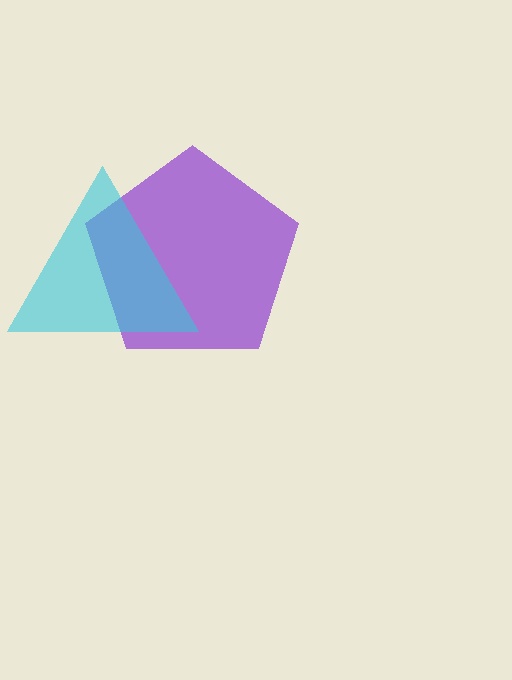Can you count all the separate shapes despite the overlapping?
Yes, there are 2 separate shapes.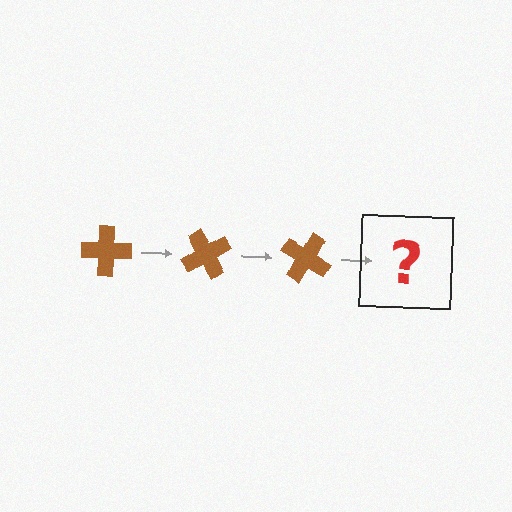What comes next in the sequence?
The next element should be a brown cross rotated 180 degrees.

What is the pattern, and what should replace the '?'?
The pattern is that the cross rotates 60 degrees each step. The '?' should be a brown cross rotated 180 degrees.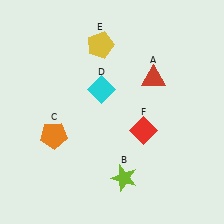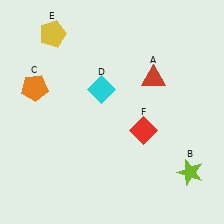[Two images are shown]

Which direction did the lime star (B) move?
The lime star (B) moved right.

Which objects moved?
The objects that moved are: the lime star (B), the orange pentagon (C), the yellow pentagon (E).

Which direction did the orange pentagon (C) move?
The orange pentagon (C) moved up.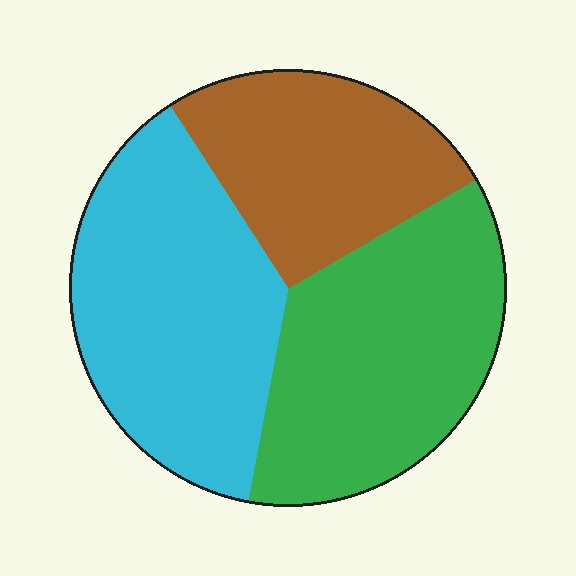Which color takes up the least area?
Brown, at roughly 25%.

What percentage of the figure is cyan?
Cyan takes up about three eighths (3/8) of the figure.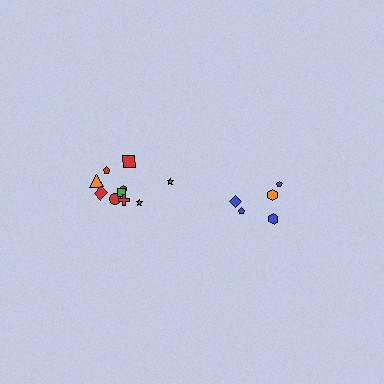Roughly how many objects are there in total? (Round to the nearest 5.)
Roughly 15 objects in total.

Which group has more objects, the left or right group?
The left group.